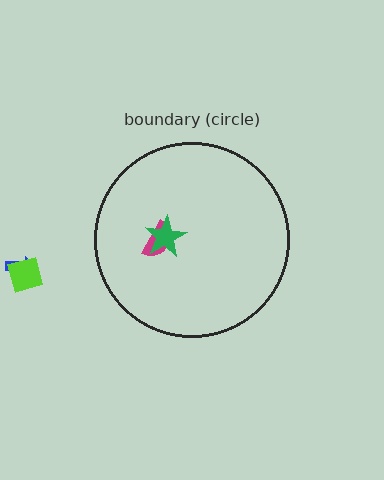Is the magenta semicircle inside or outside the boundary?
Inside.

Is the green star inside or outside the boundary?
Inside.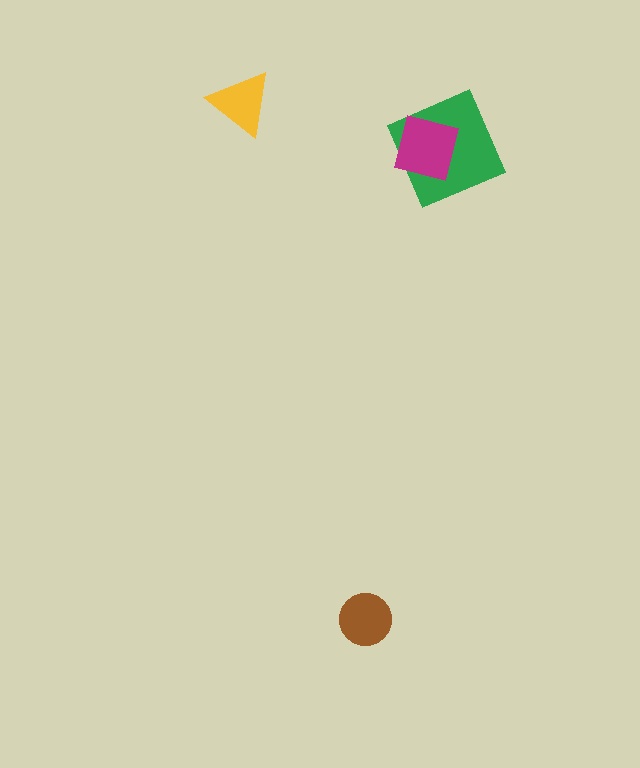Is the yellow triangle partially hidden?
No, no other shape covers it.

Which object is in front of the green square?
The magenta square is in front of the green square.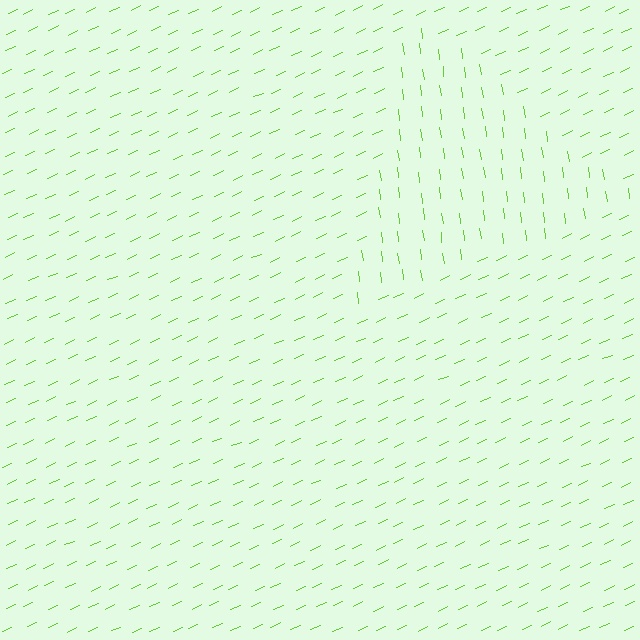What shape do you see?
I see a triangle.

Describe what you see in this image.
The image is filled with small lime line segments. A triangle region in the image has lines oriented differently from the surrounding lines, creating a visible texture boundary.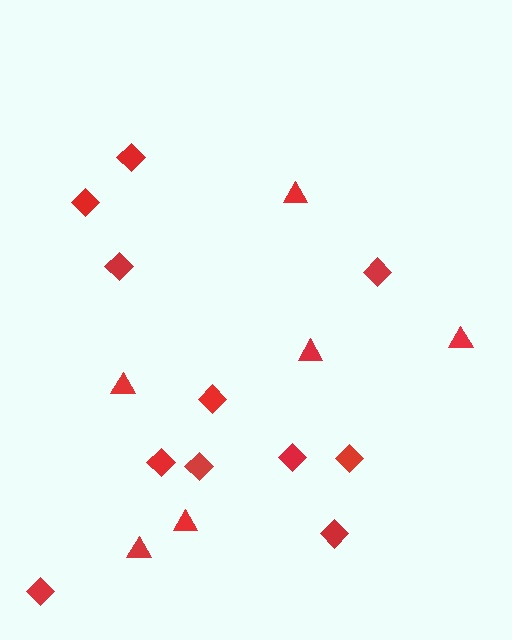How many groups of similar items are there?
There are 2 groups: one group of diamonds (11) and one group of triangles (6).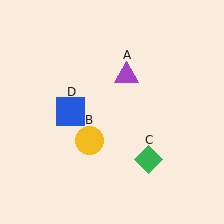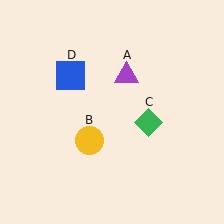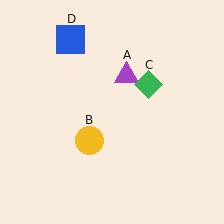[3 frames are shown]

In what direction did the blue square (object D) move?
The blue square (object D) moved up.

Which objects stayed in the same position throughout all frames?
Purple triangle (object A) and yellow circle (object B) remained stationary.